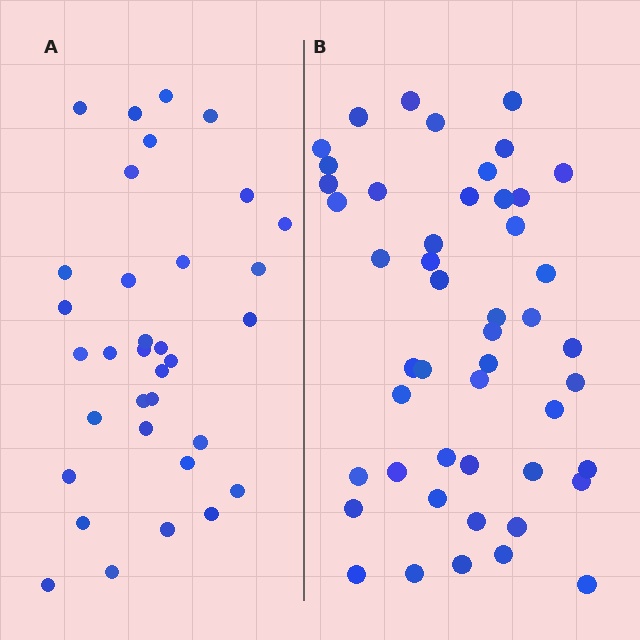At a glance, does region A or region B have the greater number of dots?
Region B (the right region) has more dots.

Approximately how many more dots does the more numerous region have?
Region B has approximately 15 more dots than region A.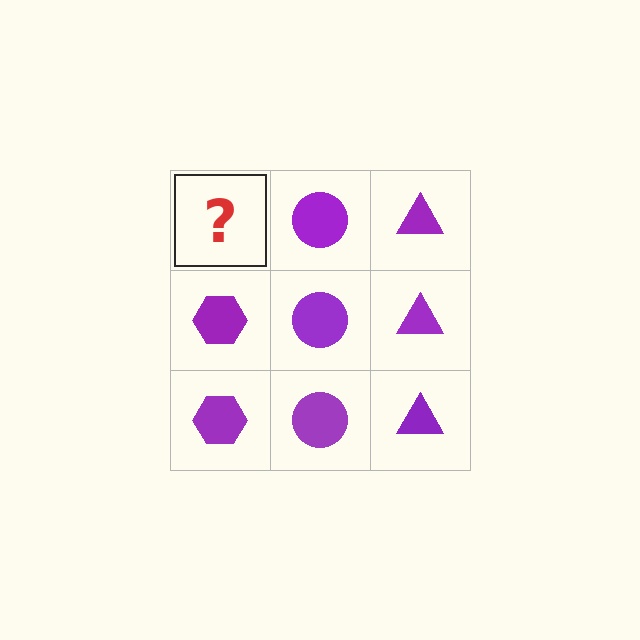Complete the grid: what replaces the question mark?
The question mark should be replaced with a purple hexagon.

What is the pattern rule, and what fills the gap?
The rule is that each column has a consistent shape. The gap should be filled with a purple hexagon.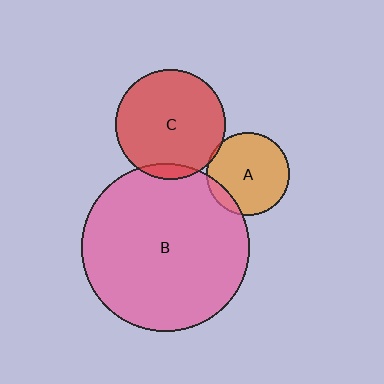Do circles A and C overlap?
Yes.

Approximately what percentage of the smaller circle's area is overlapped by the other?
Approximately 5%.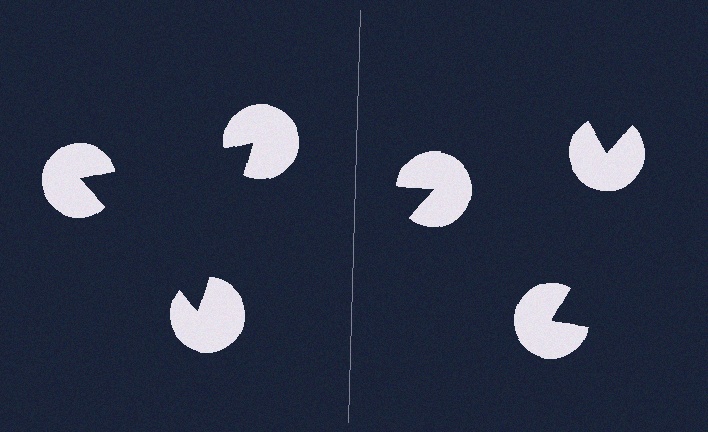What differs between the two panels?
The pac-man discs are positioned identically on both sides; only the wedge orientations differ. On the left they align to a triangle; on the right they are misaligned.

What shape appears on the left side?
An illusory triangle.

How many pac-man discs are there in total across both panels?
6 — 3 on each side.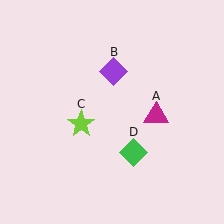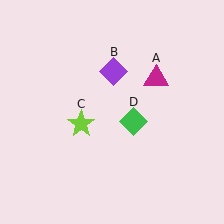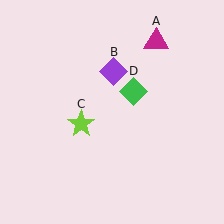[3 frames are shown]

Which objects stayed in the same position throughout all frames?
Purple diamond (object B) and lime star (object C) remained stationary.